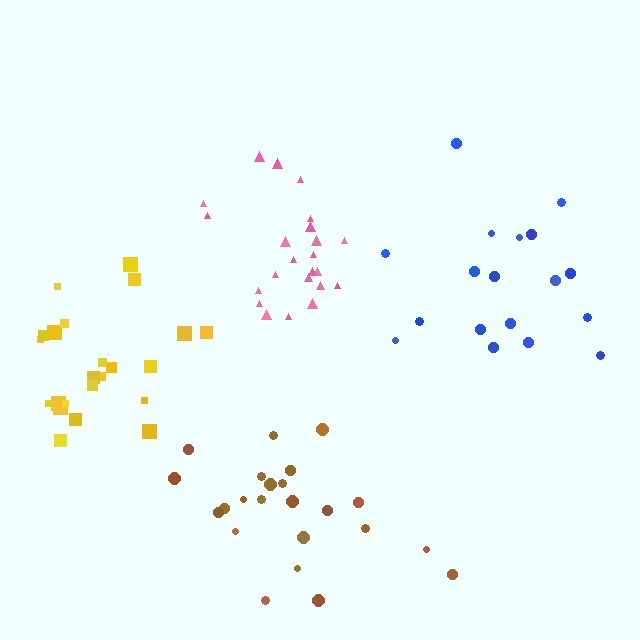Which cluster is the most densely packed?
Yellow.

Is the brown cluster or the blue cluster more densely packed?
Brown.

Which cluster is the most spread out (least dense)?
Blue.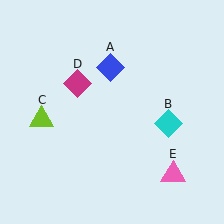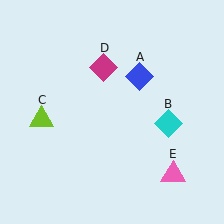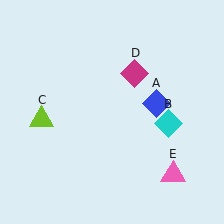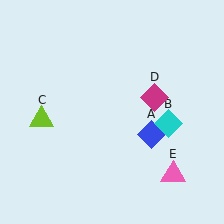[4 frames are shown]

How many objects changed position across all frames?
2 objects changed position: blue diamond (object A), magenta diamond (object D).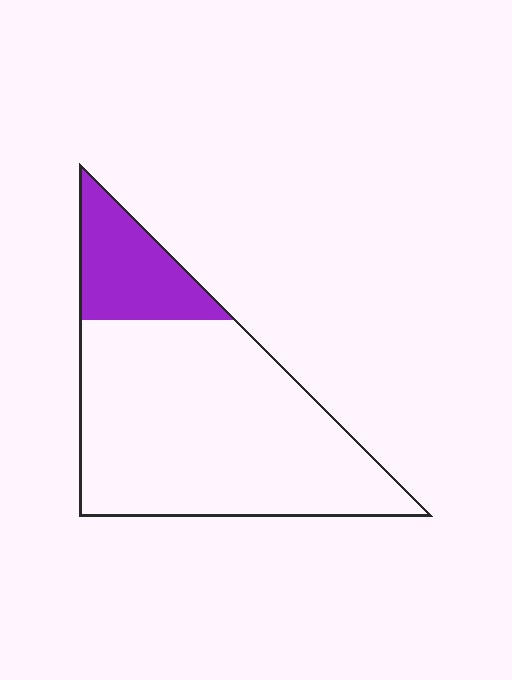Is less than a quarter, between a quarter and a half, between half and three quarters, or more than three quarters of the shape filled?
Less than a quarter.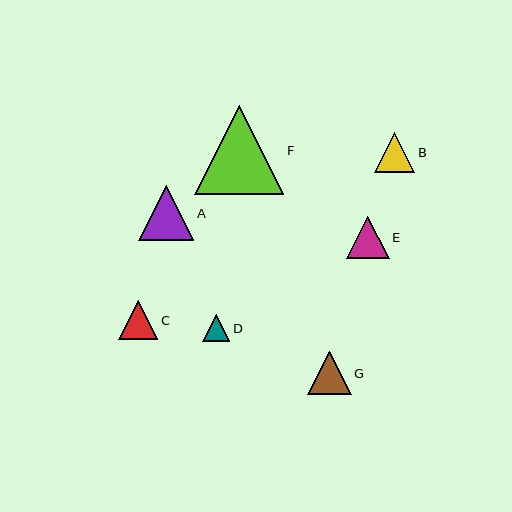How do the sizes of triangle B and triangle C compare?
Triangle B and triangle C are approximately the same size.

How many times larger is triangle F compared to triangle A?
Triangle F is approximately 1.6 times the size of triangle A.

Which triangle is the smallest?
Triangle D is the smallest with a size of approximately 27 pixels.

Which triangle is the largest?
Triangle F is the largest with a size of approximately 89 pixels.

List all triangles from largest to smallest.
From largest to smallest: F, A, G, E, B, C, D.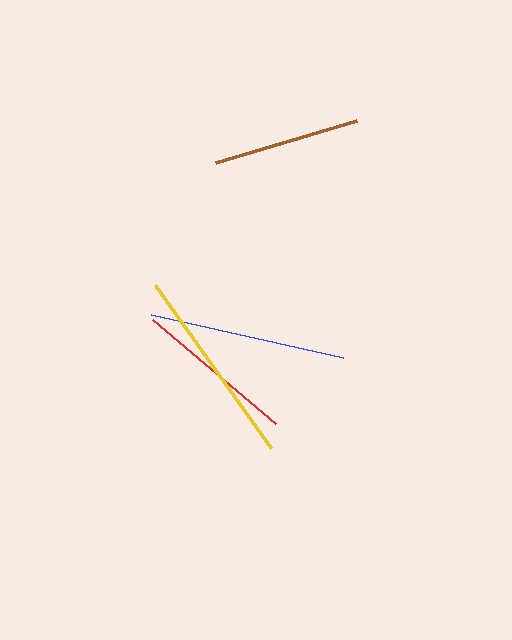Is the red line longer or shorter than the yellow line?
The yellow line is longer than the red line.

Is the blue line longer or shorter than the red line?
The blue line is longer than the red line.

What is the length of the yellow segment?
The yellow segment is approximately 201 pixels long.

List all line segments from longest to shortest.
From longest to shortest: yellow, blue, red, brown.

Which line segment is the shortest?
The brown line is the shortest at approximately 148 pixels.